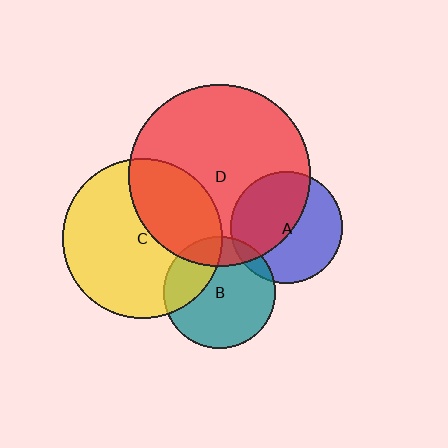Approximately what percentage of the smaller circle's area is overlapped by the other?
Approximately 35%.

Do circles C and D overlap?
Yes.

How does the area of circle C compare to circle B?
Approximately 2.0 times.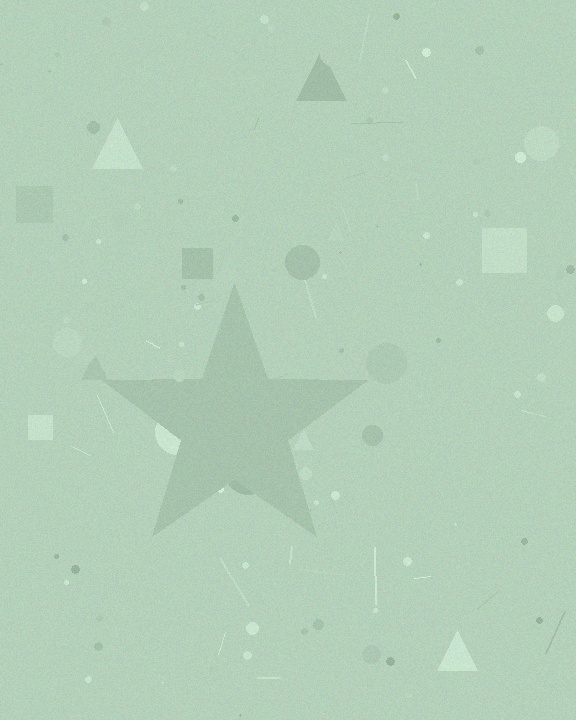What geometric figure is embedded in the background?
A star is embedded in the background.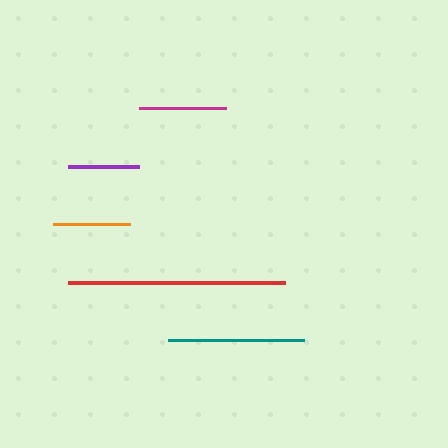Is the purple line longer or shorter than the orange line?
The orange line is longer than the purple line.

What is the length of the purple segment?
The purple segment is approximately 70 pixels long.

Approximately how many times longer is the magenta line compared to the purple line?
The magenta line is approximately 1.2 times the length of the purple line.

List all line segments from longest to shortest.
From longest to shortest: red, teal, magenta, orange, purple.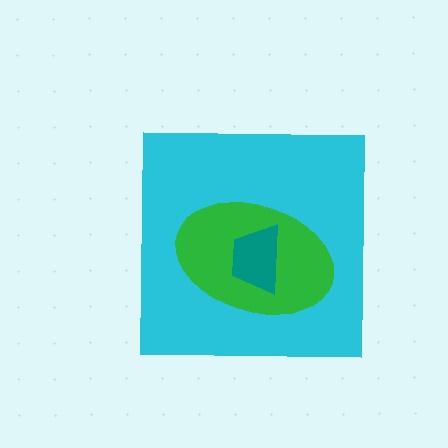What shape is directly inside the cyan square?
The green ellipse.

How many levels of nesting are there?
3.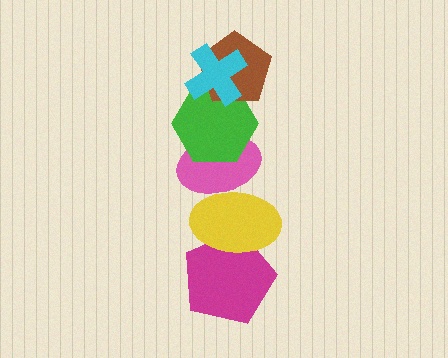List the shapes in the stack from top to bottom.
From top to bottom: the cyan cross, the brown pentagon, the green hexagon, the pink ellipse, the yellow ellipse, the magenta pentagon.